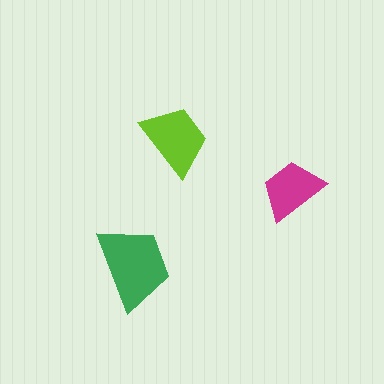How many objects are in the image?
There are 3 objects in the image.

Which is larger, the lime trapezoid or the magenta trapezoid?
The lime one.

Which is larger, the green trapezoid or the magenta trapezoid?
The green one.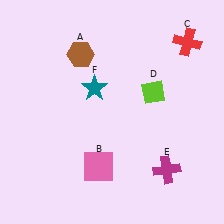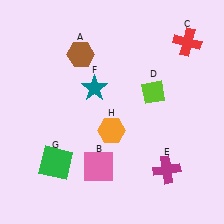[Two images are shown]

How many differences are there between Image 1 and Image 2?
There are 2 differences between the two images.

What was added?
A green square (G), an orange hexagon (H) were added in Image 2.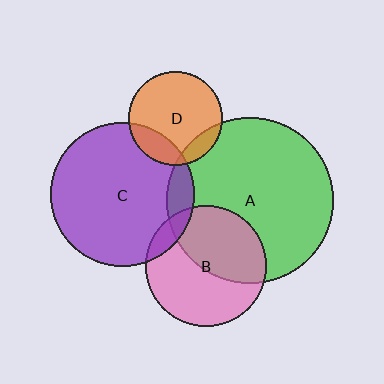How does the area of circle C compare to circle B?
Approximately 1.4 times.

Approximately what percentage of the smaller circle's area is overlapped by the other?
Approximately 20%.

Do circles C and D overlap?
Yes.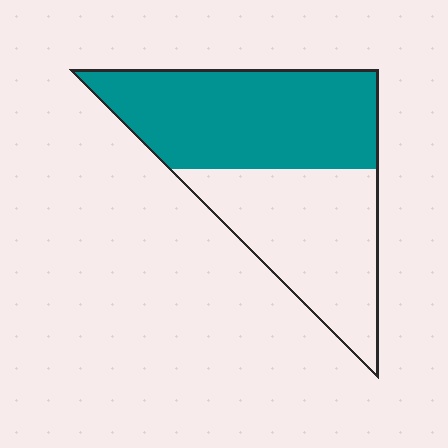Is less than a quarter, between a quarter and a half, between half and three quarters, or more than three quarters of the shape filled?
Between half and three quarters.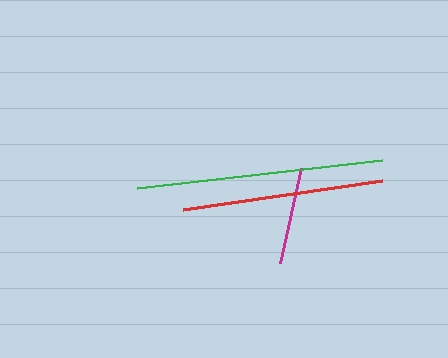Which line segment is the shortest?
The magenta line is the shortest at approximately 97 pixels.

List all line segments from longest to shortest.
From longest to shortest: green, red, magenta.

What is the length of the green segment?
The green segment is approximately 246 pixels long.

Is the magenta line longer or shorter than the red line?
The red line is longer than the magenta line.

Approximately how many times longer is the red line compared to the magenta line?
The red line is approximately 2.1 times the length of the magenta line.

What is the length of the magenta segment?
The magenta segment is approximately 97 pixels long.